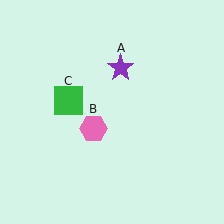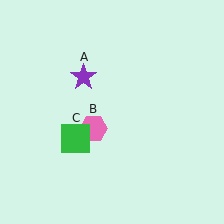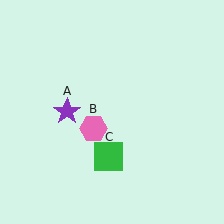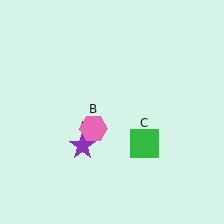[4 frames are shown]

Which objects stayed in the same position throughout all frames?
Pink hexagon (object B) remained stationary.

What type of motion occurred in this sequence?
The purple star (object A), green square (object C) rotated counterclockwise around the center of the scene.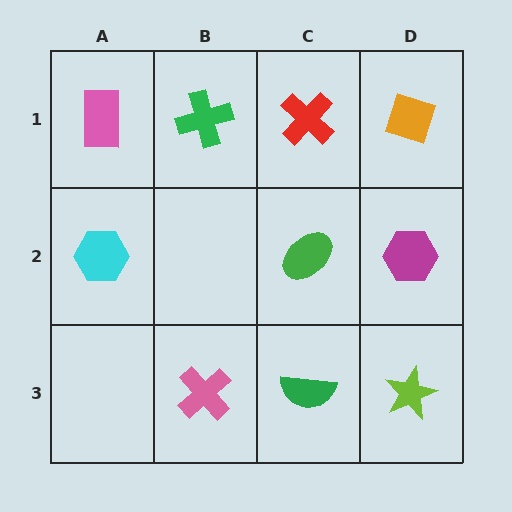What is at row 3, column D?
A lime star.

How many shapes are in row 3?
3 shapes.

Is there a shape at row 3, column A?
No, that cell is empty.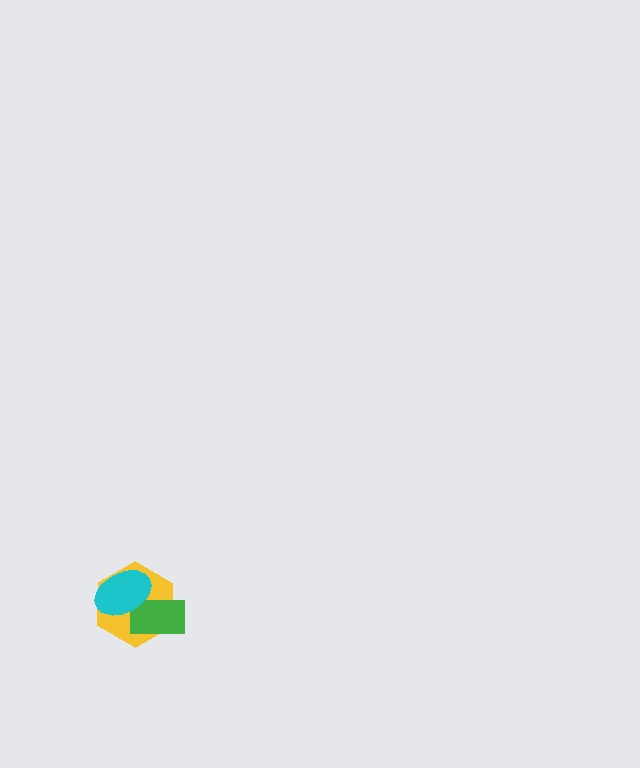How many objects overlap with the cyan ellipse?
2 objects overlap with the cyan ellipse.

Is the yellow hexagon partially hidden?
Yes, it is partially covered by another shape.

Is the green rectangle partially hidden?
Yes, it is partially covered by another shape.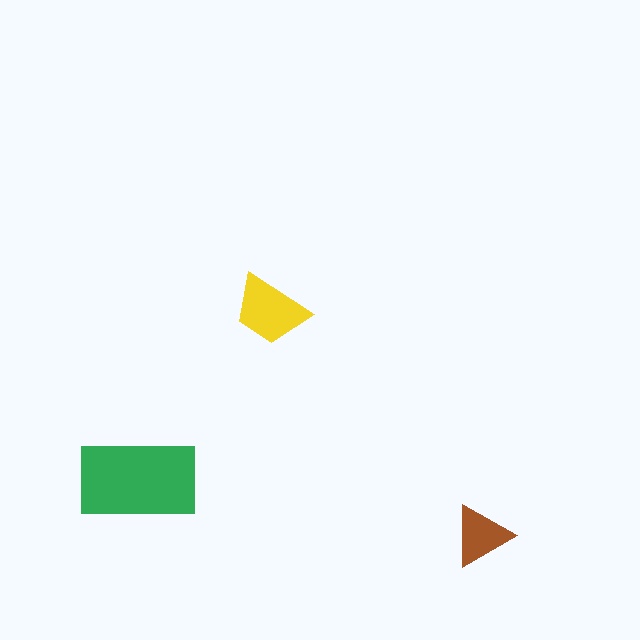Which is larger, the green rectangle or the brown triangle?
The green rectangle.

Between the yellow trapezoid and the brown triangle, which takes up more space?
The yellow trapezoid.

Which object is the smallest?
The brown triangle.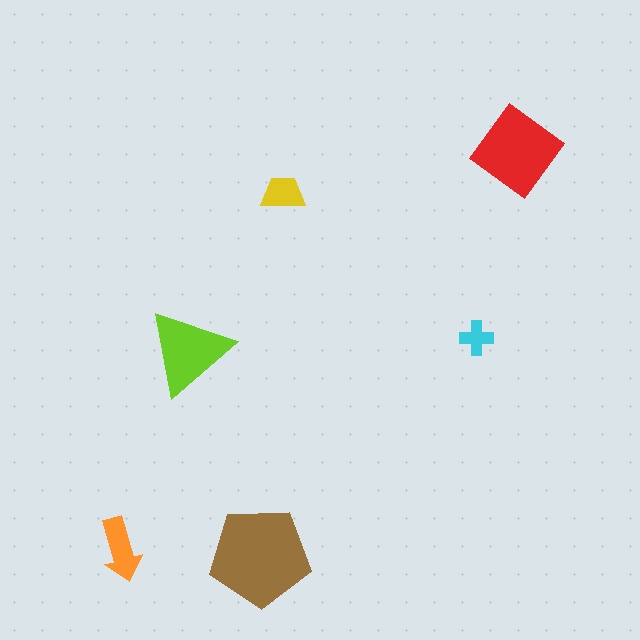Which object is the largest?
The brown pentagon.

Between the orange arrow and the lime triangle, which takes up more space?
The lime triangle.